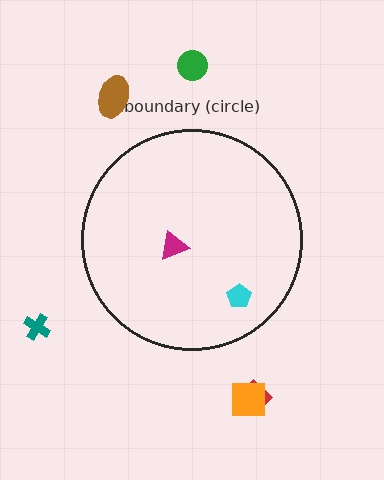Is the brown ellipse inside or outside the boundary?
Outside.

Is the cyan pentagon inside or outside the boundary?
Inside.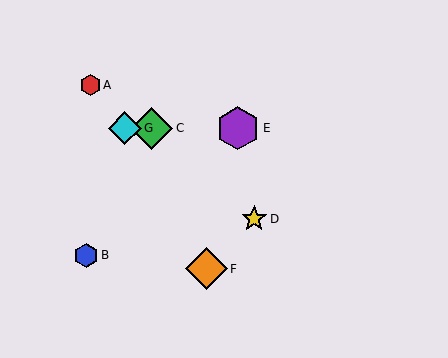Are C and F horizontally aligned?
No, C is at y≈128 and F is at y≈269.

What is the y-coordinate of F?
Object F is at y≈269.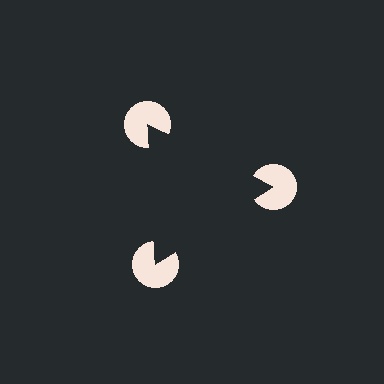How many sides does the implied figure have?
3 sides.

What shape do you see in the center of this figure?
An illusory triangle — its edges are inferred from the aligned wedge cuts in the pac-man discs, not physically drawn.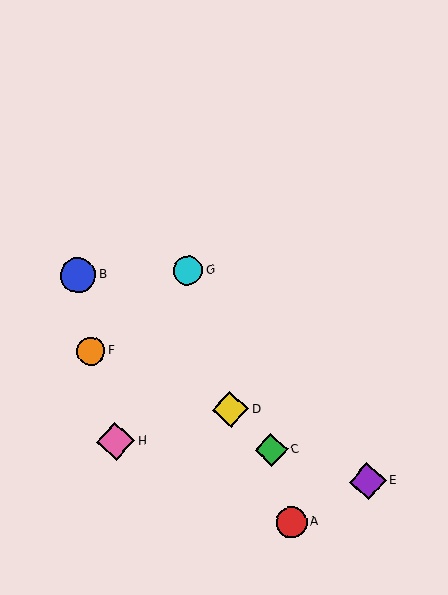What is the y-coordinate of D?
Object D is at y≈410.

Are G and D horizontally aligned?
No, G is at y≈271 and D is at y≈410.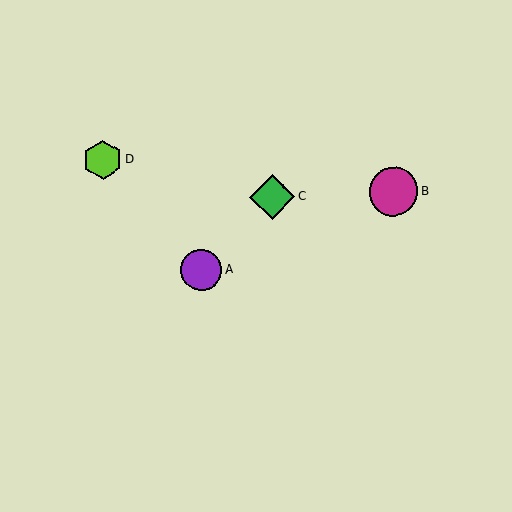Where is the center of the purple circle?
The center of the purple circle is at (202, 270).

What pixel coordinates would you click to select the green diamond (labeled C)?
Click at (272, 197) to select the green diamond C.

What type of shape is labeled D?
Shape D is a lime hexagon.